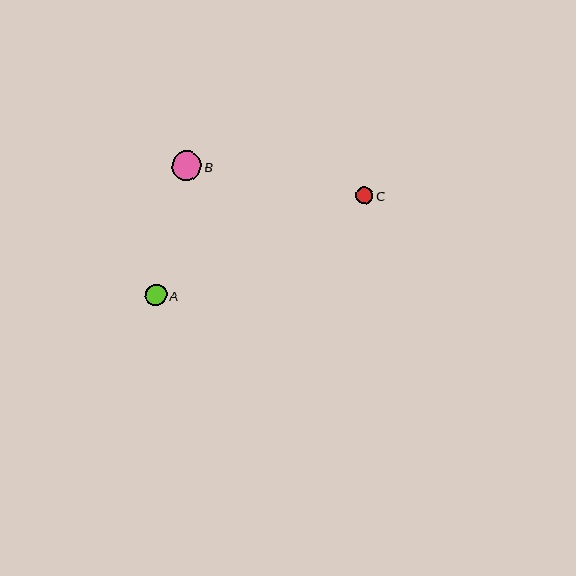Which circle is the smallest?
Circle C is the smallest with a size of approximately 17 pixels.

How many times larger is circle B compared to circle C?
Circle B is approximately 1.7 times the size of circle C.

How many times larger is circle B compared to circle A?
Circle B is approximately 1.4 times the size of circle A.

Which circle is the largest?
Circle B is the largest with a size of approximately 30 pixels.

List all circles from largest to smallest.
From largest to smallest: B, A, C.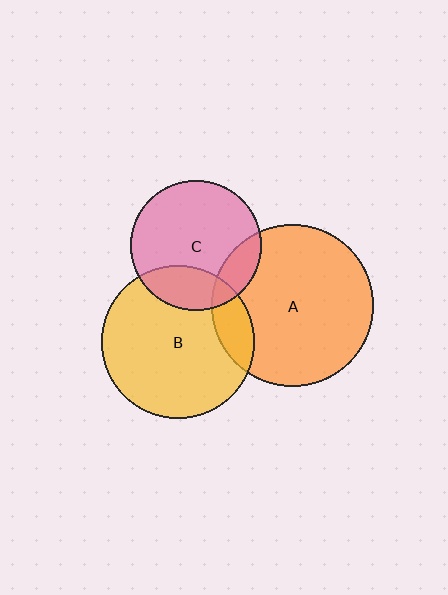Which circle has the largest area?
Circle A (orange).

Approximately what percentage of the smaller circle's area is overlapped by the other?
Approximately 15%.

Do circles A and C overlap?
Yes.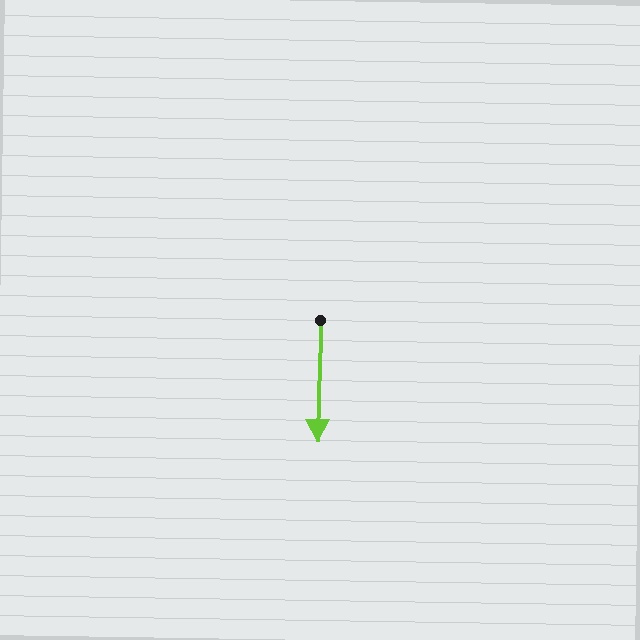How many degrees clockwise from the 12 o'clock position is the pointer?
Approximately 180 degrees.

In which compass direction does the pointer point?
South.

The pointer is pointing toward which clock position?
Roughly 6 o'clock.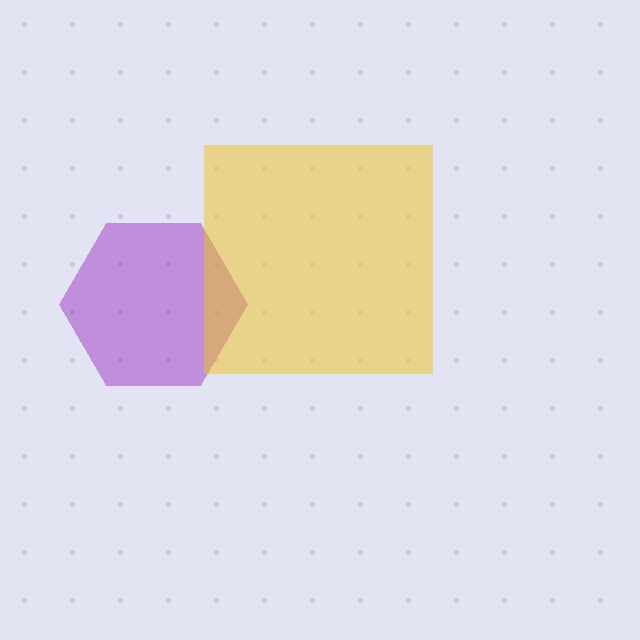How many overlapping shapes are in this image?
There are 2 overlapping shapes in the image.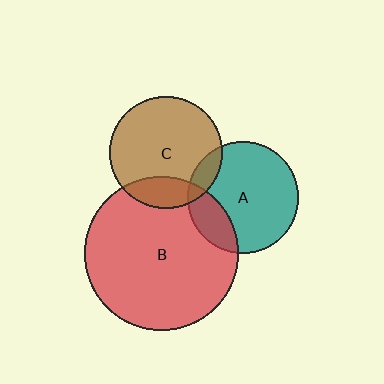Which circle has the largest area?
Circle B (red).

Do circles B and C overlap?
Yes.